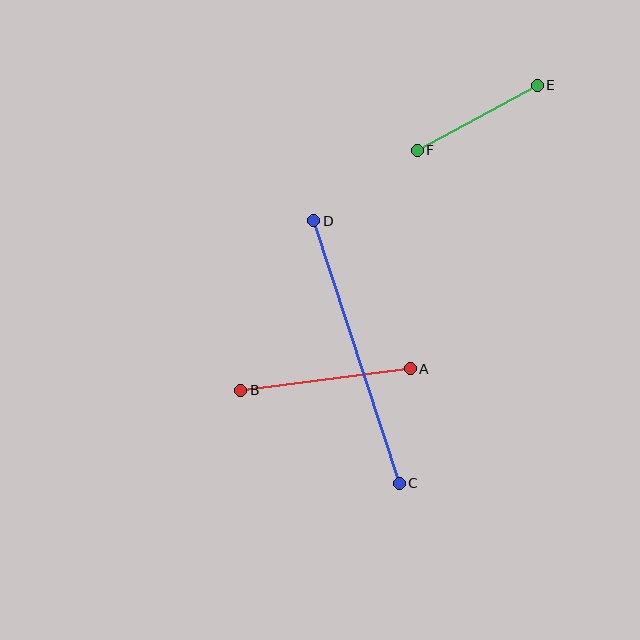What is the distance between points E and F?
The distance is approximately 137 pixels.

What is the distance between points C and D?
The distance is approximately 276 pixels.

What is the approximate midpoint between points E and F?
The midpoint is at approximately (477, 118) pixels.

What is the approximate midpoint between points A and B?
The midpoint is at approximately (326, 380) pixels.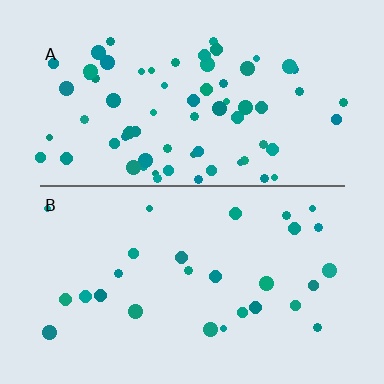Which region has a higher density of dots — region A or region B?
A (the top).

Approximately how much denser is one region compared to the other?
Approximately 2.4× — region A over region B.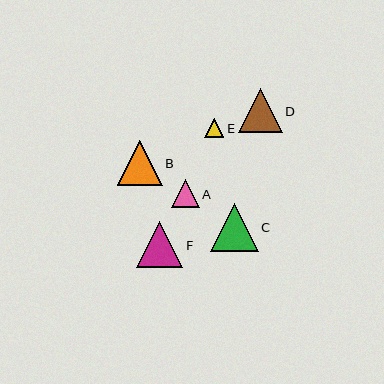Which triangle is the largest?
Triangle C is the largest with a size of approximately 48 pixels.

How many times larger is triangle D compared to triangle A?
Triangle D is approximately 1.6 times the size of triangle A.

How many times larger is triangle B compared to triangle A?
Triangle B is approximately 1.6 times the size of triangle A.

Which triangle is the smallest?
Triangle E is the smallest with a size of approximately 19 pixels.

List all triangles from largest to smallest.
From largest to smallest: C, F, B, D, A, E.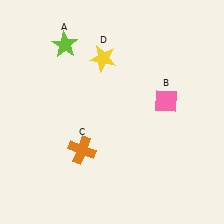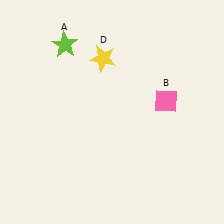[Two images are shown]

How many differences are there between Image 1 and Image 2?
There is 1 difference between the two images.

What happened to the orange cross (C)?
The orange cross (C) was removed in Image 2. It was in the bottom-left area of Image 1.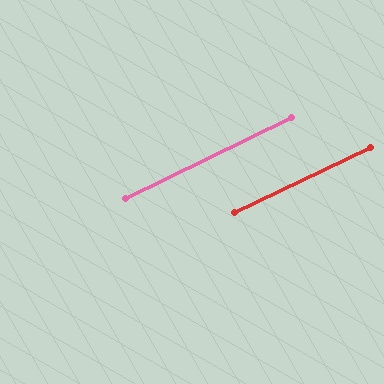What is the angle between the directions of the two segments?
Approximately 0 degrees.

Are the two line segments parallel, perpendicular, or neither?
Parallel — their directions differ by only 0.1°.